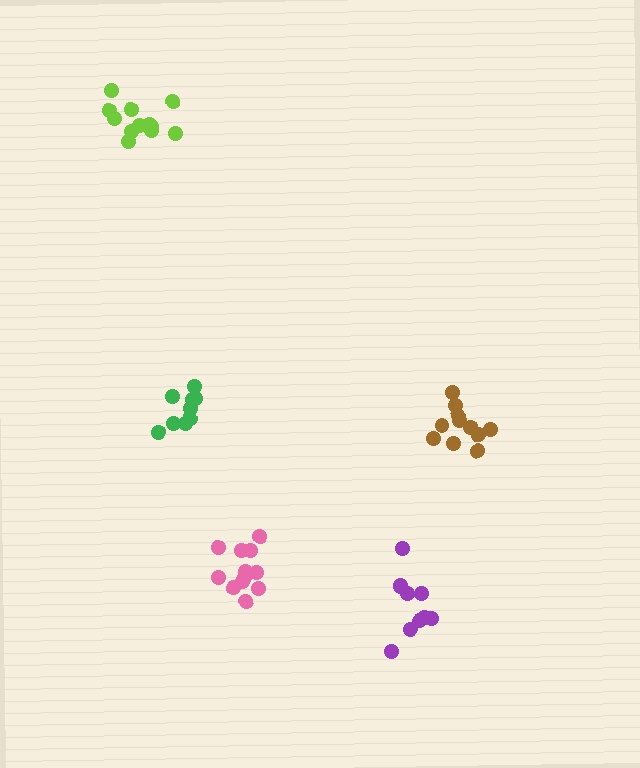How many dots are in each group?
Group 1: 10 dots, Group 2: 12 dots, Group 3: 12 dots, Group 4: 9 dots, Group 5: 11 dots (54 total).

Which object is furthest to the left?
The lime cluster is leftmost.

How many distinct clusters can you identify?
There are 5 distinct clusters.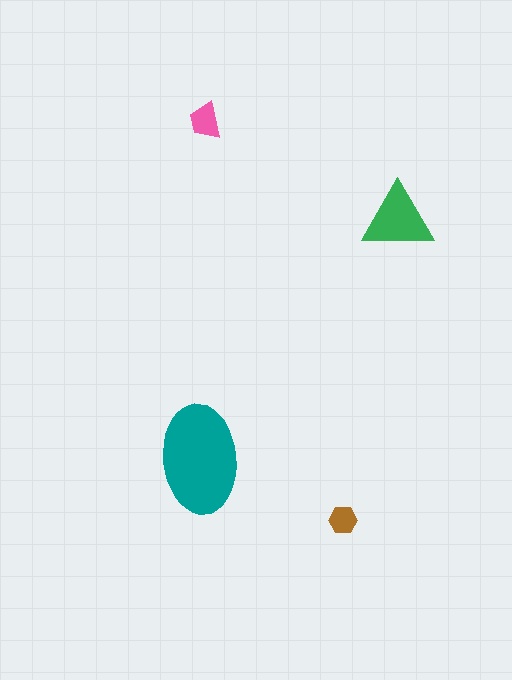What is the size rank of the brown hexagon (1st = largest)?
4th.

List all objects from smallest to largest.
The brown hexagon, the pink trapezoid, the green triangle, the teal ellipse.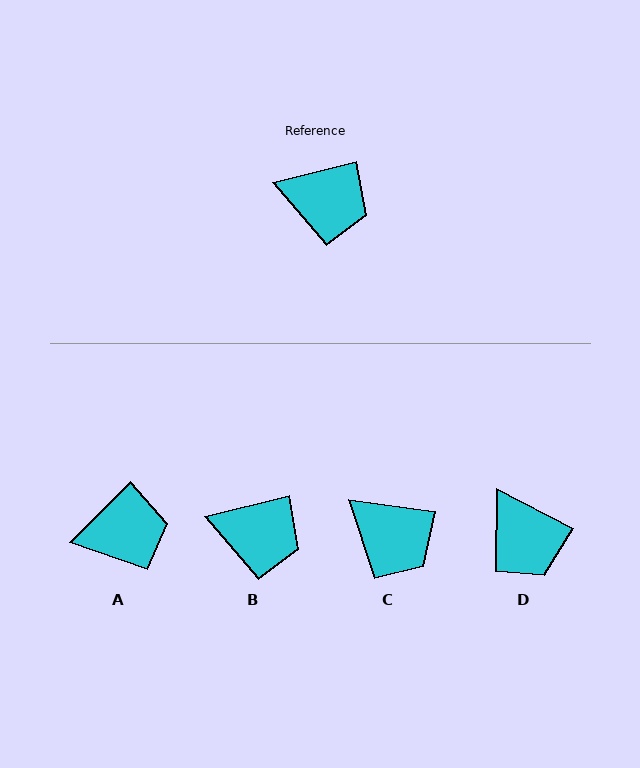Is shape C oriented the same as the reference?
No, it is off by about 22 degrees.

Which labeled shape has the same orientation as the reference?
B.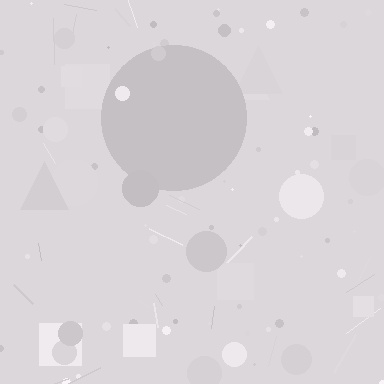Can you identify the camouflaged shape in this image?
The camouflaged shape is a circle.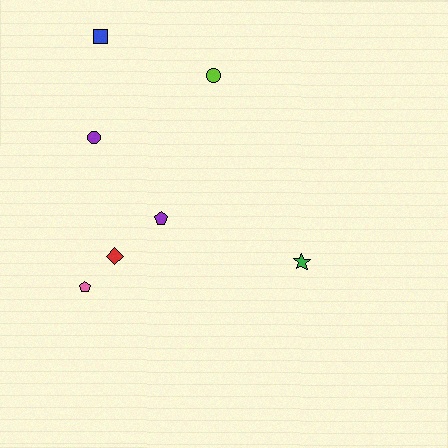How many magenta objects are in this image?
There are no magenta objects.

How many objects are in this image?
There are 7 objects.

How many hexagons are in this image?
There are no hexagons.